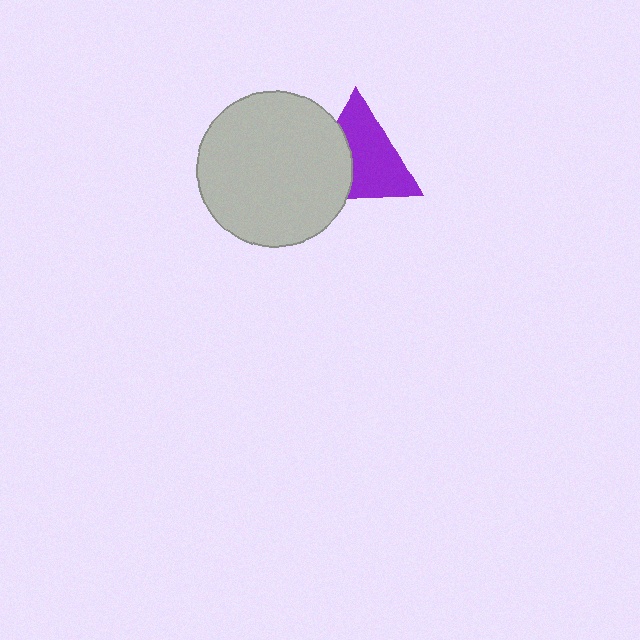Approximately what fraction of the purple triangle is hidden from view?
Roughly 36% of the purple triangle is hidden behind the light gray circle.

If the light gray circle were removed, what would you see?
You would see the complete purple triangle.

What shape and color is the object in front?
The object in front is a light gray circle.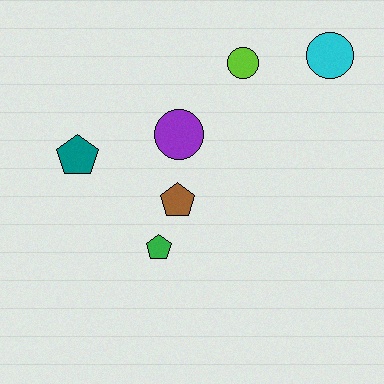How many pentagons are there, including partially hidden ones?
There are 3 pentagons.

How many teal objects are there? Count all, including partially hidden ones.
There is 1 teal object.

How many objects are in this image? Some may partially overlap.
There are 6 objects.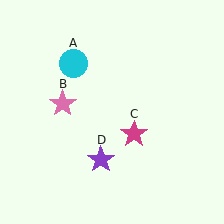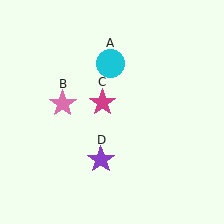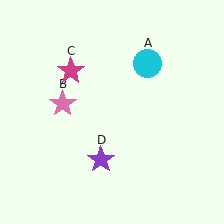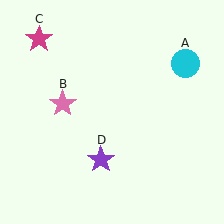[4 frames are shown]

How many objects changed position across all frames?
2 objects changed position: cyan circle (object A), magenta star (object C).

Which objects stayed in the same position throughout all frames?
Pink star (object B) and purple star (object D) remained stationary.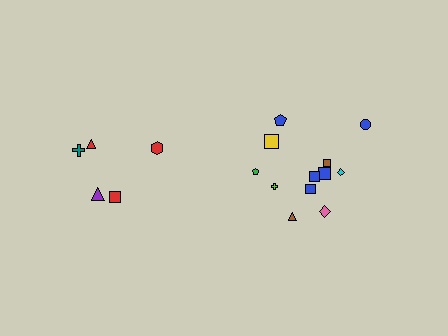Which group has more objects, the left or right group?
The right group.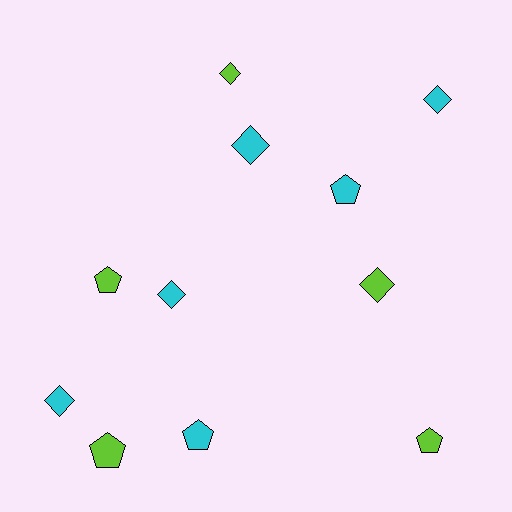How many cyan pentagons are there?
There are 2 cyan pentagons.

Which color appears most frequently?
Cyan, with 6 objects.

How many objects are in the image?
There are 11 objects.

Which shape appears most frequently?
Diamond, with 6 objects.